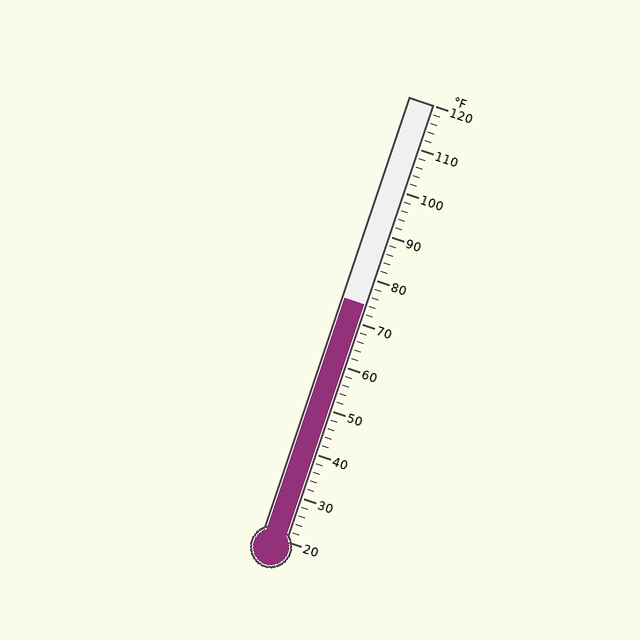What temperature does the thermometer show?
The thermometer shows approximately 74°F.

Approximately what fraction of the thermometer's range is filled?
The thermometer is filled to approximately 55% of its range.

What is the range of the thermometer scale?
The thermometer scale ranges from 20°F to 120°F.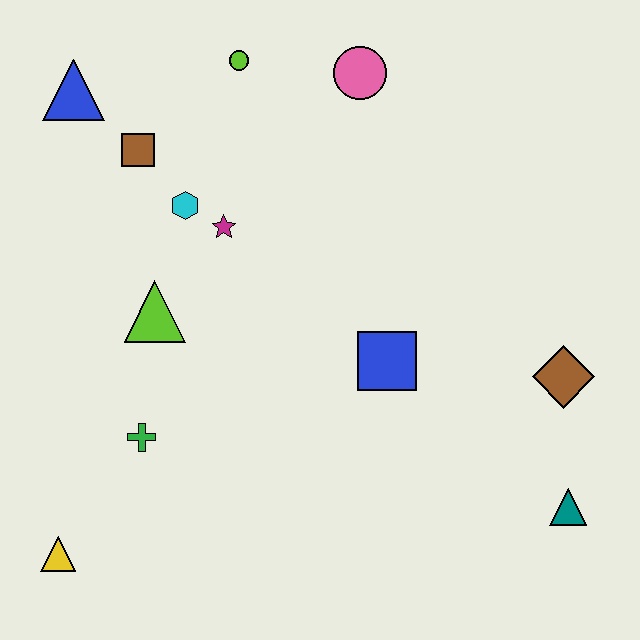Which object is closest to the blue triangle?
The brown square is closest to the blue triangle.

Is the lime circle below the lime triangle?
No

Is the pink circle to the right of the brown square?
Yes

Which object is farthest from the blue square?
The blue triangle is farthest from the blue square.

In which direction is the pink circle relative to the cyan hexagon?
The pink circle is to the right of the cyan hexagon.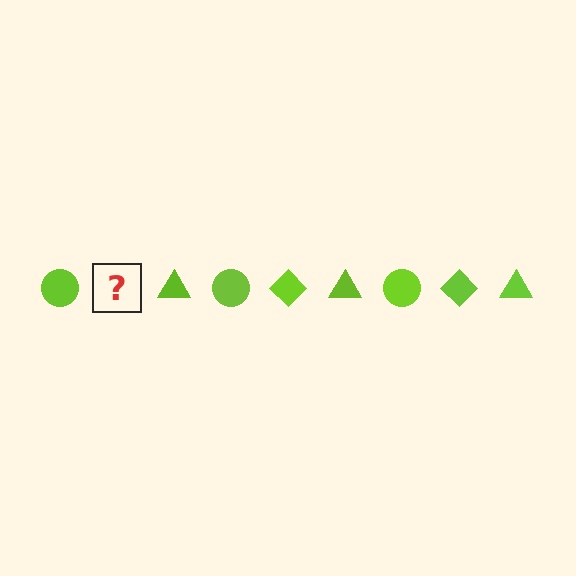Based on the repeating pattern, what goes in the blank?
The blank should be a lime diamond.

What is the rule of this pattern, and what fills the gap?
The rule is that the pattern cycles through circle, diamond, triangle shapes in lime. The gap should be filled with a lime diamond.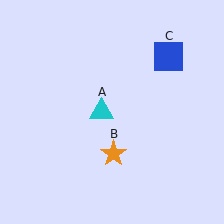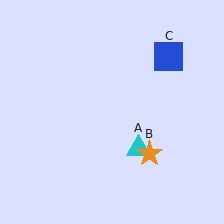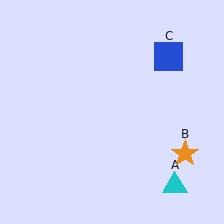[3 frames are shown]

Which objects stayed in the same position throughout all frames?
Blue square (object C) remained stationary.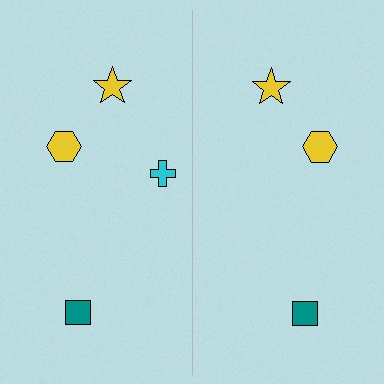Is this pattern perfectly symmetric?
No, the pattern is not perfectly symmetric. A cyan cross is missing from the right side.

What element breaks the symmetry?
A cyan cross is missing from the right side.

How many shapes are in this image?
There are 7 shapes in this image.